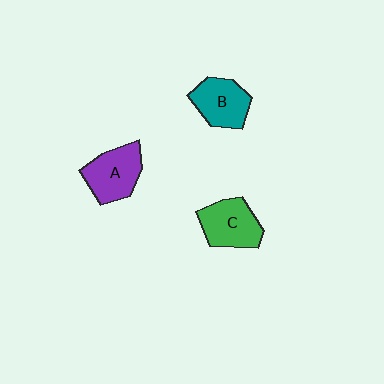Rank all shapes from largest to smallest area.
From largest to smallest: A (purple), C (green), B (teal).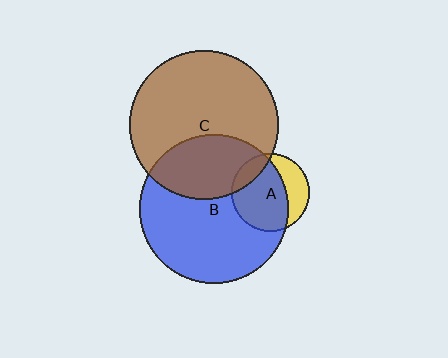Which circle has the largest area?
Circle C (brown).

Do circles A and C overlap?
Yes.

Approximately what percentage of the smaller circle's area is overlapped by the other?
Approximately 15%.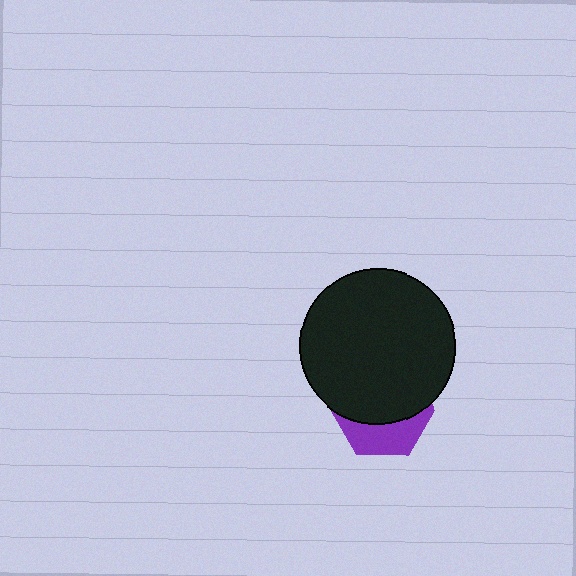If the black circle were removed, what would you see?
You would see the complete purple hexagon.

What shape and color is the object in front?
The object in front is a black circle.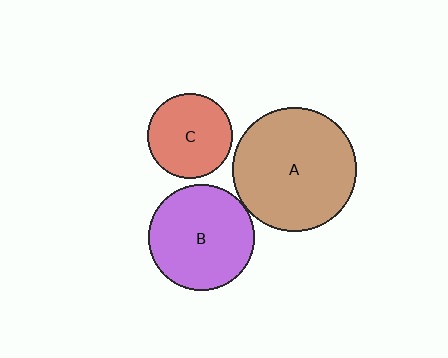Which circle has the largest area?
Circle A (brown).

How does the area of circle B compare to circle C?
Approximately 1.6 times.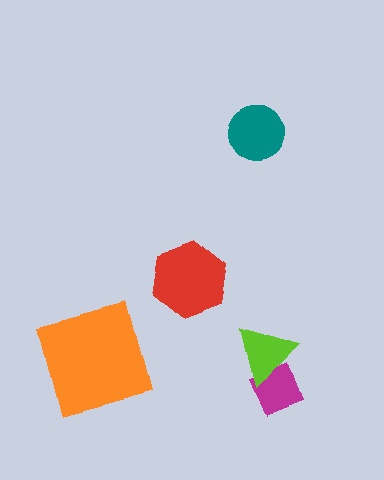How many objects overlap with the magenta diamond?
1 object overlaps with the magenta diamond.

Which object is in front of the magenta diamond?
The lime triangle is in front of the magenta diamond.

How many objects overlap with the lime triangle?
1 object overlaps with the lime triangle.